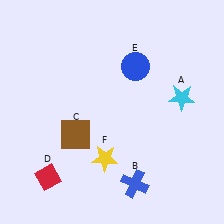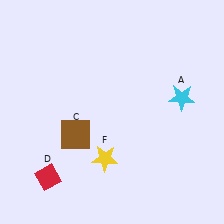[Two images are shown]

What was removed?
The blue circle (E), the blue cross (B) were removed in Image 2.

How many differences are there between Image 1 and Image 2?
There are 2 differences between the two images.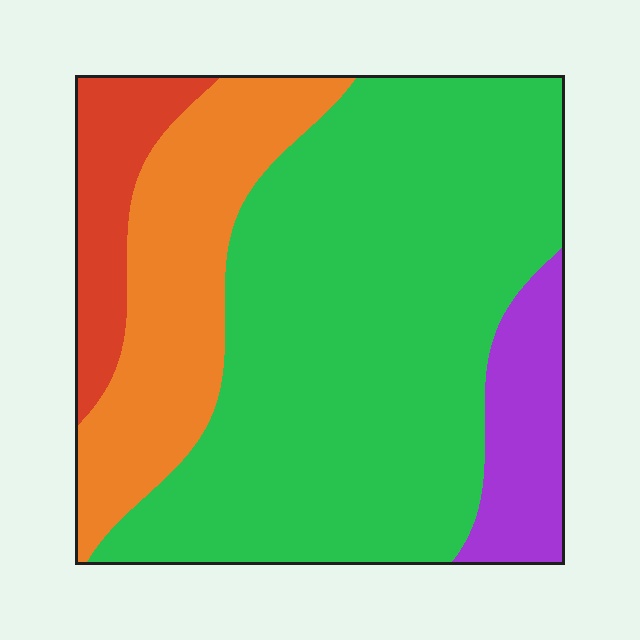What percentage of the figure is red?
Red covers 9% of the figure.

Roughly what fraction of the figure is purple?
Purple covers around 10% of the figure.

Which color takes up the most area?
Green, at roughly 60%.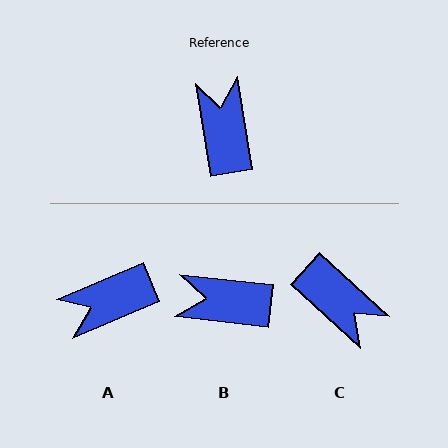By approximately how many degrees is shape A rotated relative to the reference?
Approximately 103 degrees counter-clockwise.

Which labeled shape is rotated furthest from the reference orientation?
C, about 142 degrees away.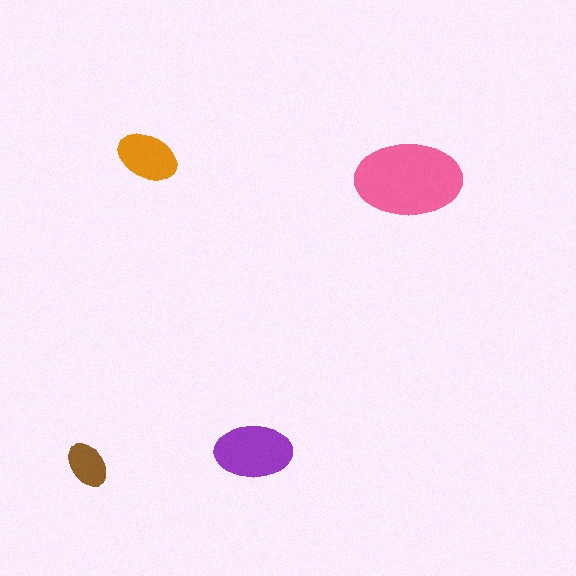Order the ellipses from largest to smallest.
the pink one, the purple one, the orange one, the brown one.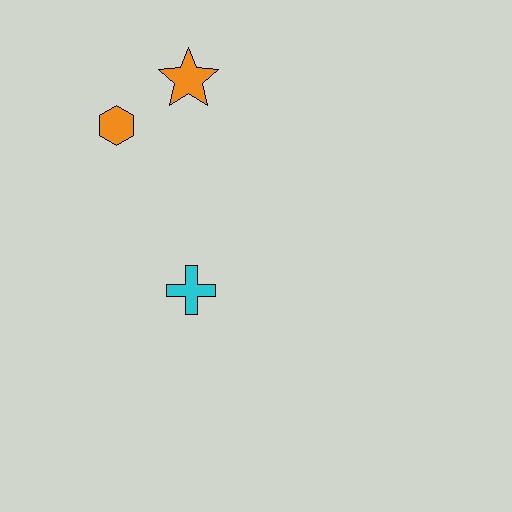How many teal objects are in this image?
There are no teal objects.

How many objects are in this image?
There are 3 objects.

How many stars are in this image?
There is 1 star.